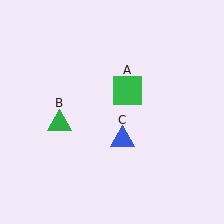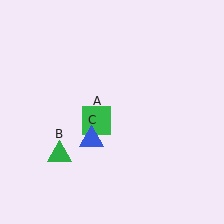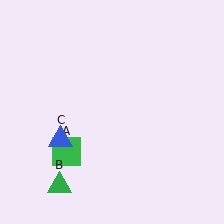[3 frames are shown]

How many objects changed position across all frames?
3 objects changed position: green square (object A), green triangle (object B), blue triangle (object C).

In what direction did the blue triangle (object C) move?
The blue triangle (object C) moved left.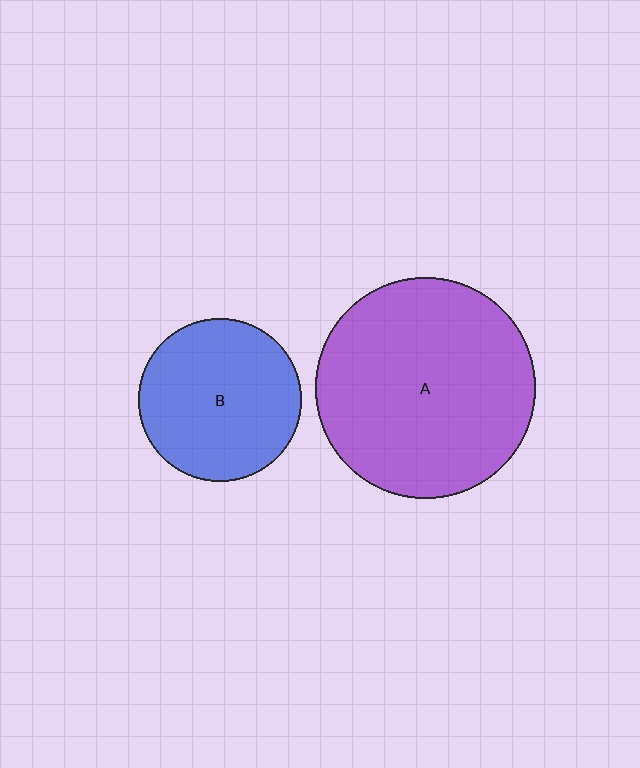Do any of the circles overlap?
No, none of the circles overlap.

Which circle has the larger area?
Circle A (purple).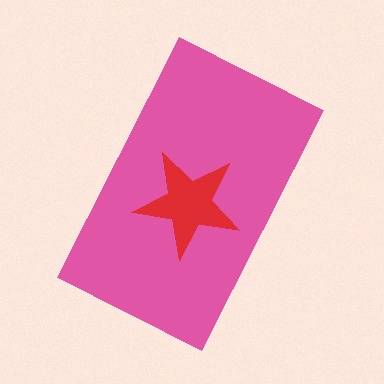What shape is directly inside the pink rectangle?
The red star.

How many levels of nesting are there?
2.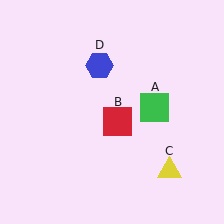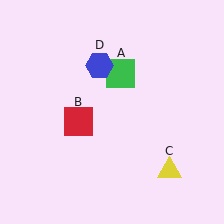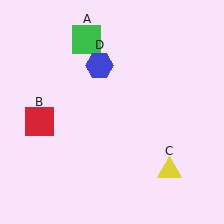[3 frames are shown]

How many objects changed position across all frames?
2 objects changed position: green square (object A), red square (object B).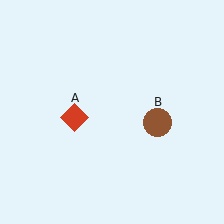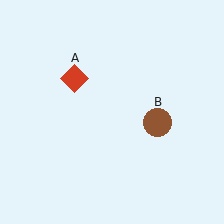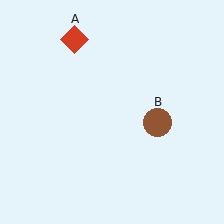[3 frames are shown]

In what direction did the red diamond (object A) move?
The red diamond (object A) moved up.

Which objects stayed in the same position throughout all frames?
Brown circle (object B) remained stationary.